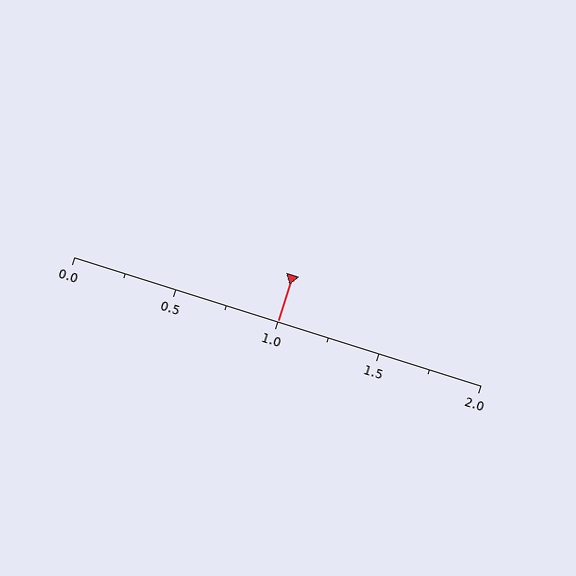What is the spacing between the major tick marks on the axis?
The major ticks are spaced 0.5 apart.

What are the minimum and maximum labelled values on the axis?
The axis runs from 0.0 to 2.0.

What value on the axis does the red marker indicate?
The marker indicates approximately 1.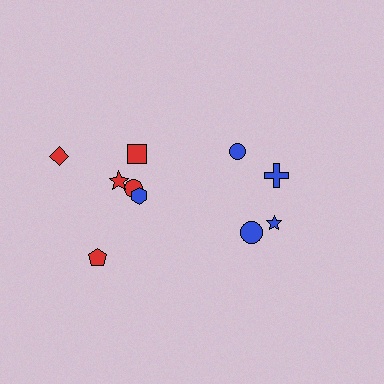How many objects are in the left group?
There are 6 objects.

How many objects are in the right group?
There are 4 objects.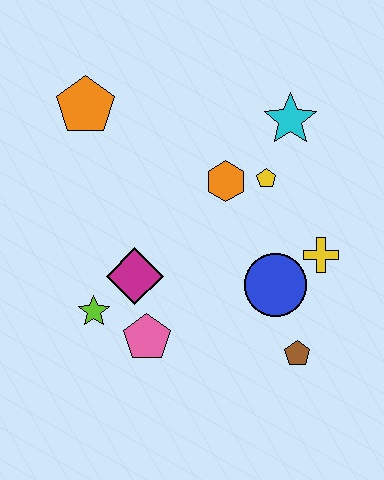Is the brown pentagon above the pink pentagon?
No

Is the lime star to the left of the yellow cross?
Yes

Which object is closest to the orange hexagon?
The yellow pentagon is closest to the orange hexagon.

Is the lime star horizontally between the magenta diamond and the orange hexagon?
No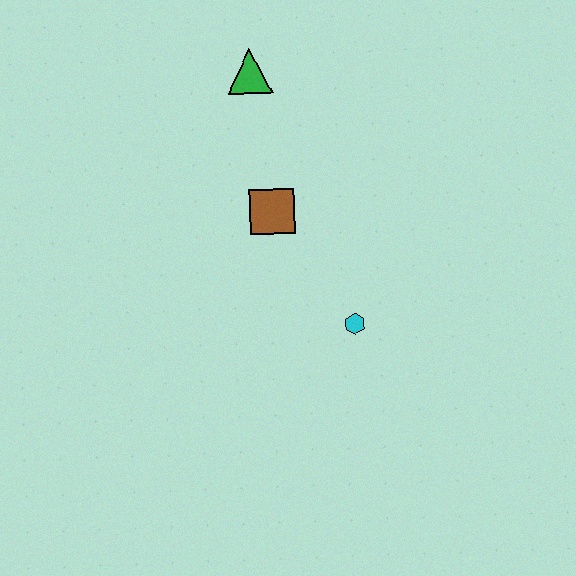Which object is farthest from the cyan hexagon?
The green triangle is farthest from the cyan hexagon.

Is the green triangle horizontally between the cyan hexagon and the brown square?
No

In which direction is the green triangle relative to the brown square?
The green triangle is above the brown square.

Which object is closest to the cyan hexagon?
The brown square is closest to the cyan hexagon.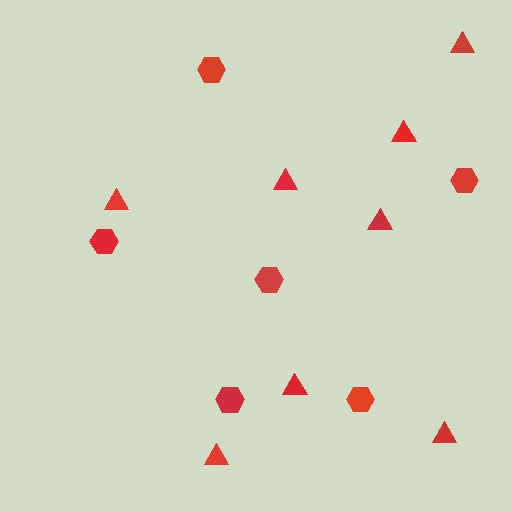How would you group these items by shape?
There are 2 groups: one group of hexagons (6) and one group of triangles (8).